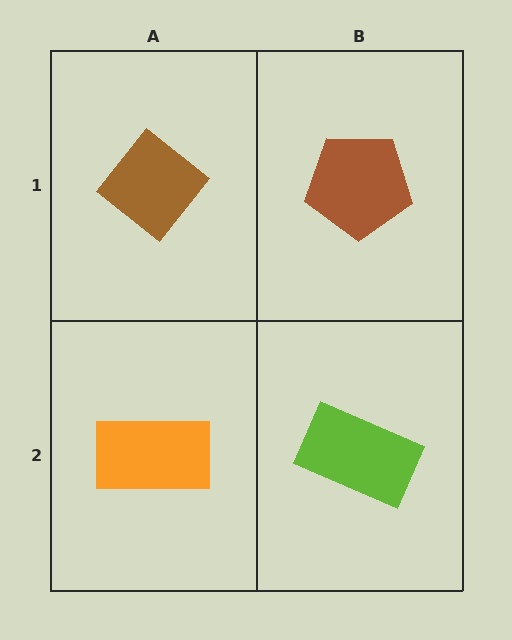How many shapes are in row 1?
2 shapes.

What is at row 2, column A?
An orange rectangle.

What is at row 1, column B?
A brown pentagon.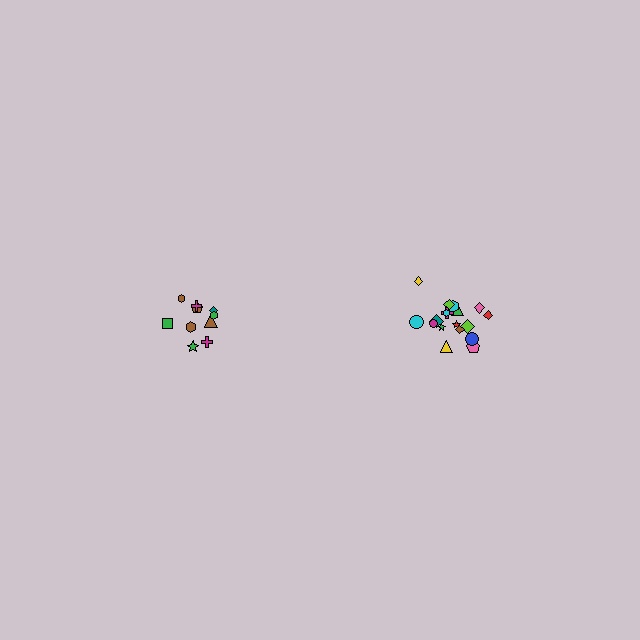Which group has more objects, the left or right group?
The right group.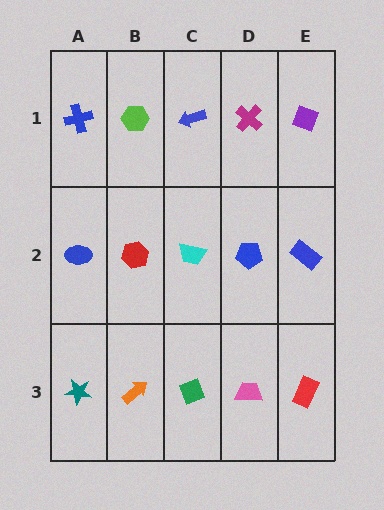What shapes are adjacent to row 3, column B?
A red hexagon (row 2, column B), a teal star (row 3, column A), a green diamond (row 3, column C).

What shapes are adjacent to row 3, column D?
A blue pentagon (row 2, column D), a green diamond (row 3, column C), a red rectangle (row 3, column E).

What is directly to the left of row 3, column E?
A pink trapezoid.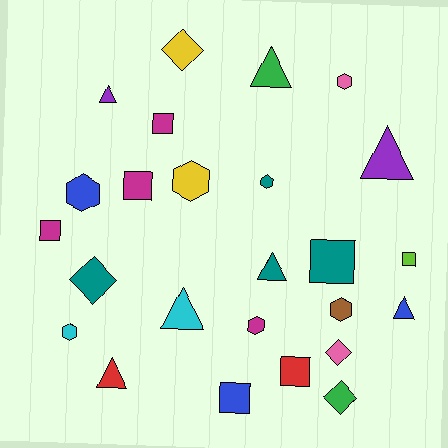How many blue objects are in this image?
There are 3 blue objects.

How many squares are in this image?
There are 7 squares.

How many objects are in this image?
There are 25 objects.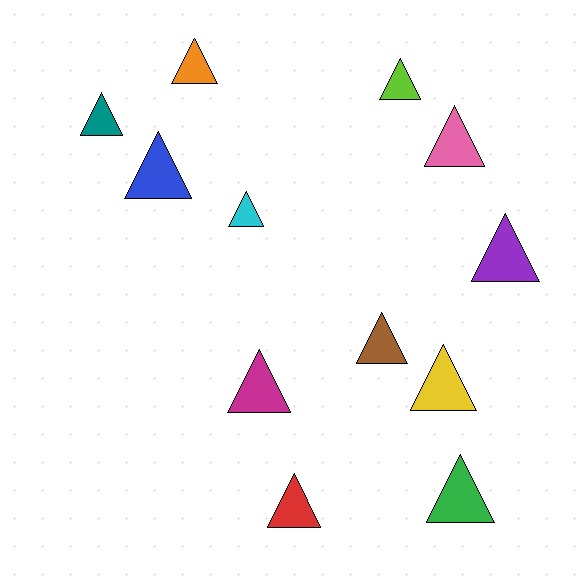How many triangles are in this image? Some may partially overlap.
There are 12 triangles.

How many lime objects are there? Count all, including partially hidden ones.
There is 1 lime object.